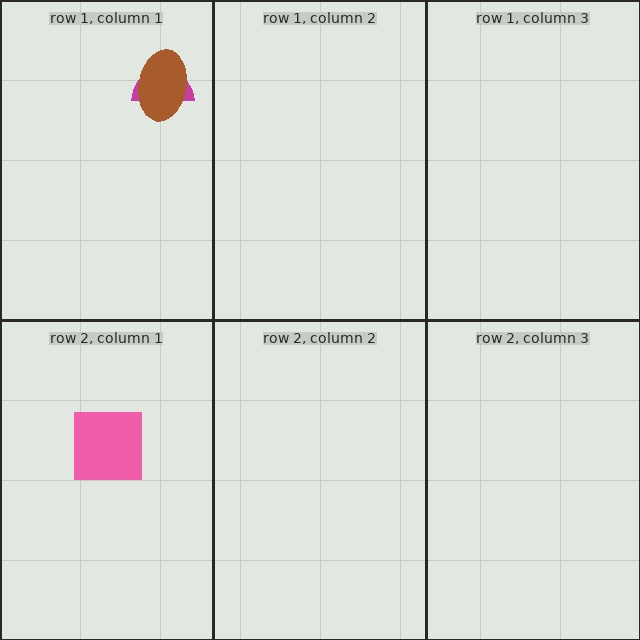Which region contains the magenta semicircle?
The row 1, column 1 region.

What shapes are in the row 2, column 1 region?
The pink square.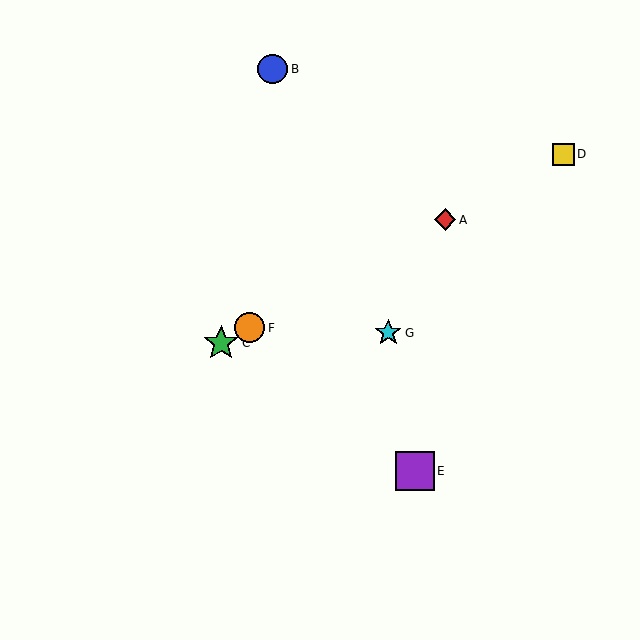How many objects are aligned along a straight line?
4 objects (A, C, D, F) are aligned along a straight line.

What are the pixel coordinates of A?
Object A is at (445, 220).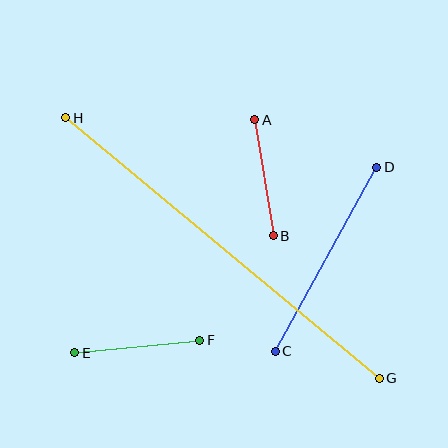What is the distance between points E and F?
The distance is approximately 125 pixels.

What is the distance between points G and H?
The distance is approximately 408 pixels.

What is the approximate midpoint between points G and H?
The midpoint is at approximately (222, 248) pixels.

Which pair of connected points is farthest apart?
Points G and H are farthest apart.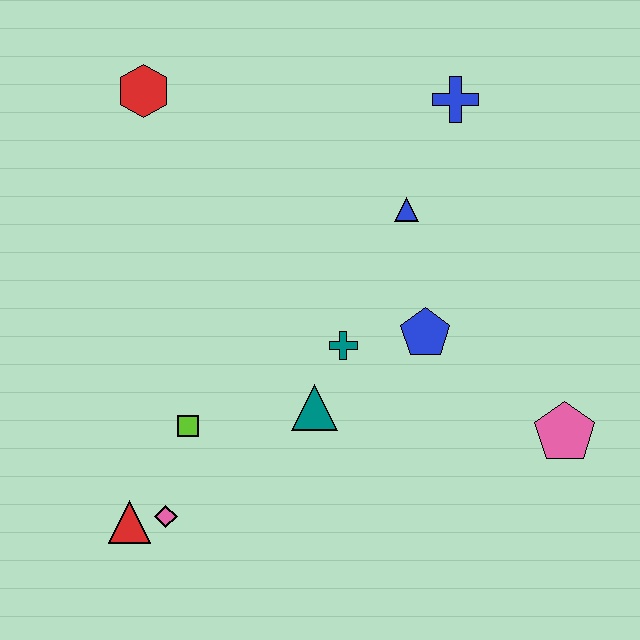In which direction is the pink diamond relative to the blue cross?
The pink diamond is below the blue cross.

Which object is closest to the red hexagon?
The blue triangle is closest to the red hexagon.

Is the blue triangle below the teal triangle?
No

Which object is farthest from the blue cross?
The red triangle is farthest from the blue cross.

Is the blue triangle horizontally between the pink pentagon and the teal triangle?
Yes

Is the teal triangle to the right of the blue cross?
No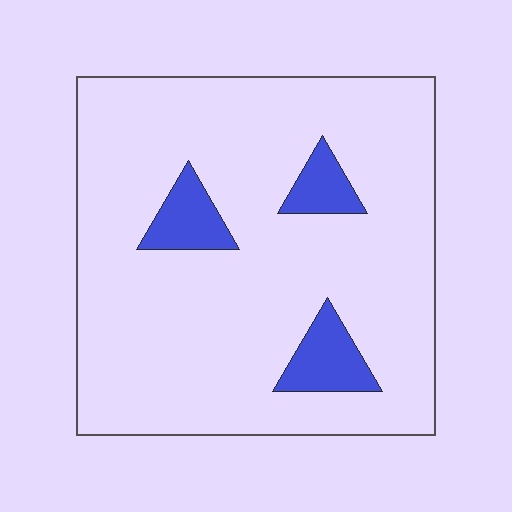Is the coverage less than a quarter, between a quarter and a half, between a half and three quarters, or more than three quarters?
Less than a quarter.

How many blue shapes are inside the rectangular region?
3.